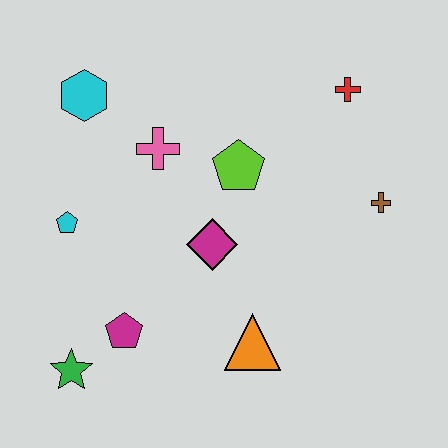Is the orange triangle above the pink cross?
No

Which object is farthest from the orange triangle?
The cyan hexagon is farthest from the orange triangle.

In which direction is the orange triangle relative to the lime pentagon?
The orange triangle is below the lime pentagon.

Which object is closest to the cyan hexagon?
The pink cross is closest to the cyan hexagon.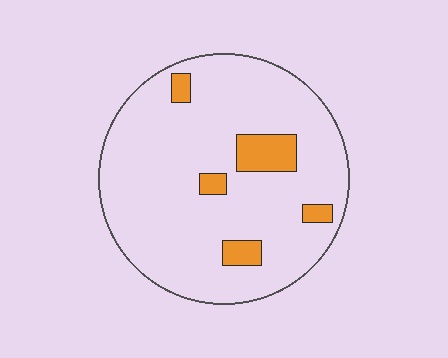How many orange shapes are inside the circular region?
5.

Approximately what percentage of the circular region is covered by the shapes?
Approximately 10%.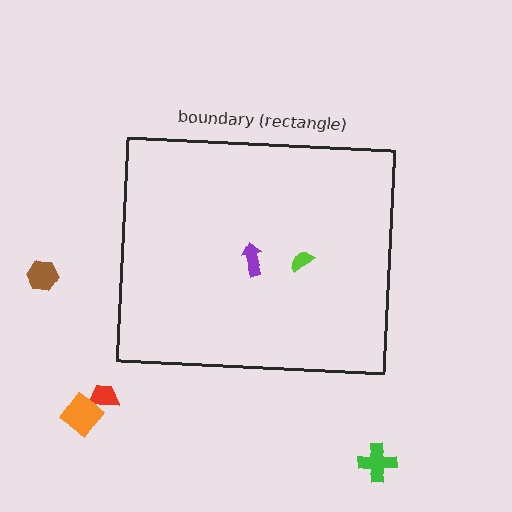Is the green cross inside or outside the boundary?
Outside.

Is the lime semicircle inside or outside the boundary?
Inside.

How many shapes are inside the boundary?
2 inside, 4 outside.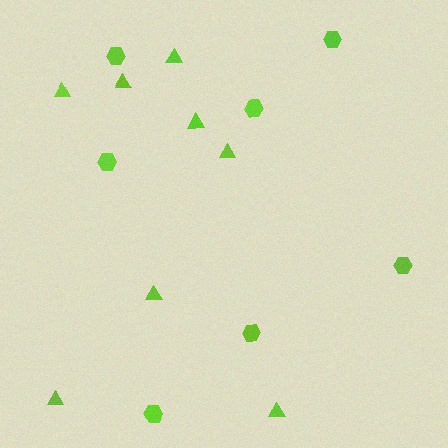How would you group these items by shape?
There are 2 groups: one group of hexagons (7) and one group of triangles (8).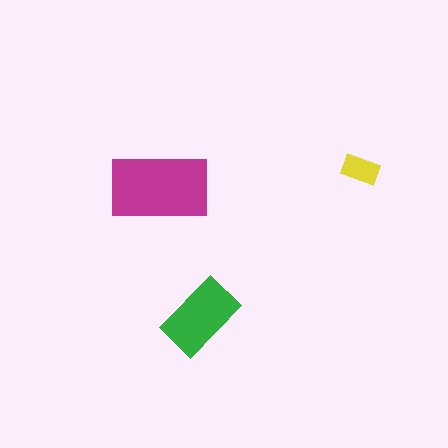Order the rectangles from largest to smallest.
the magenta one, the green one, the yellow one.